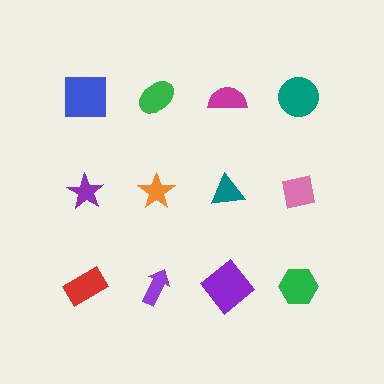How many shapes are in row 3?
4 shapes.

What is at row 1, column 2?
A green ellipse.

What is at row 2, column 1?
A purple star.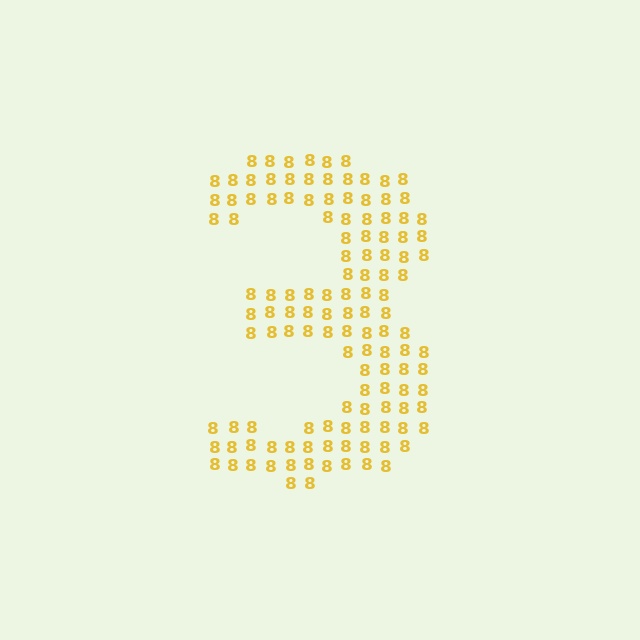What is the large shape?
The large shape is the digit 3.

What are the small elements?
The small elements are digit 8's.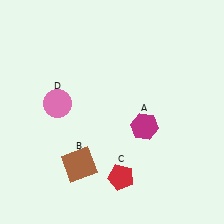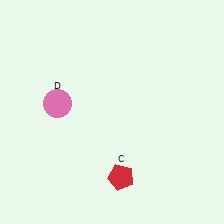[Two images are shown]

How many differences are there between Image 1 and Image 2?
There are 2 differences between the two images.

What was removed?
The brown square (B), the magenta hexagon (A) were removed in Image 2.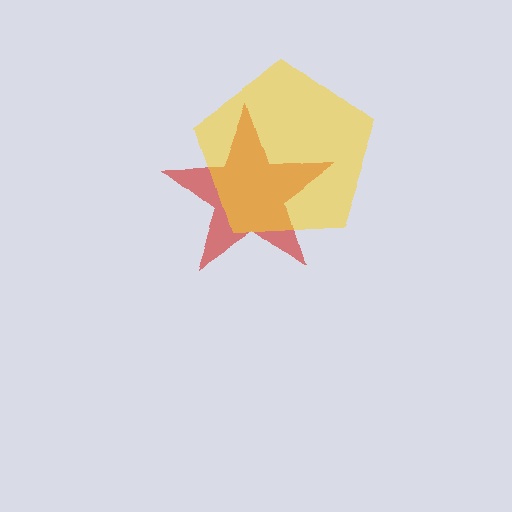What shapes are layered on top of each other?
The layered shapes are: a red star, a yellow pentagon.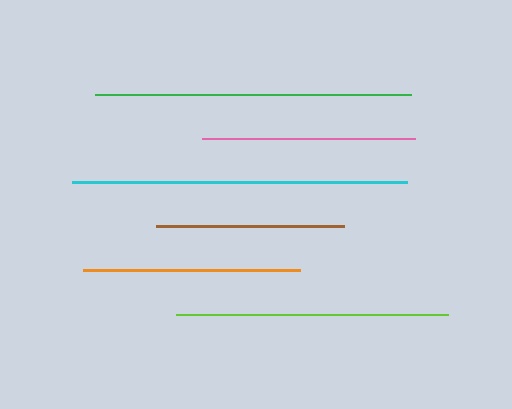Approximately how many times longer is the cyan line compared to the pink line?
The cyan line is approximately 1.6 times the length of the pink line.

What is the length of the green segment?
The green segment is approximately 316 pixels long.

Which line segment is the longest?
The cyan line is the longest at approximately 335 pixels.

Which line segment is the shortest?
The brown line is the shortest at approximately 187 pixels.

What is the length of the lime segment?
The lime segment is approximately 272 pixels long.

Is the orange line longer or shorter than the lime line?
The lime line is longer than the orange line.